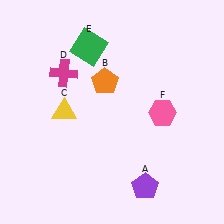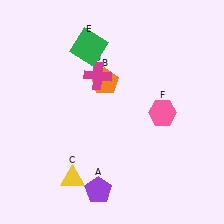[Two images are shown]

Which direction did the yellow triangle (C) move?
The yellow triangle (C) moved down.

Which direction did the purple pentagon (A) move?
The purple pentagon (A) moved left.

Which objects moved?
The objects that moved are: the purple pentagon (A), the yellow triangle (C), the magenta cross (D).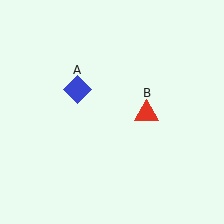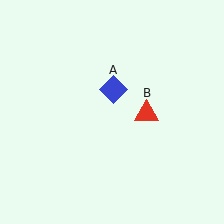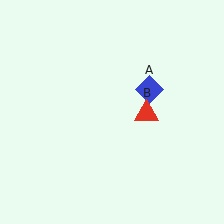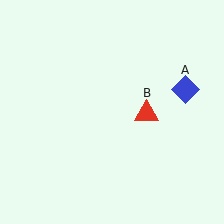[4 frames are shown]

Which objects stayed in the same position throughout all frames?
Red triangle (object B) remained stationary.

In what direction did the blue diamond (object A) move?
The blue diamond (object A) moved right.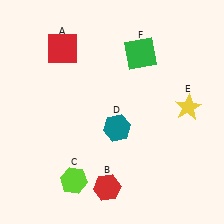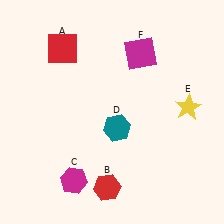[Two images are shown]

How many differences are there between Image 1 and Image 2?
There are 2 differences between the two images.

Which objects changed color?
C changed from lime to magenta. F changed from green to magenta.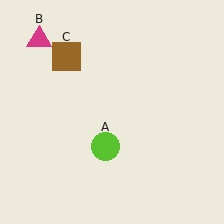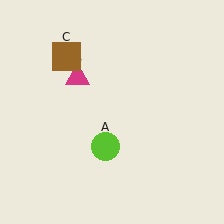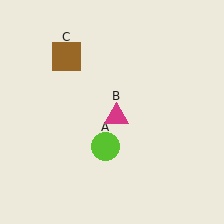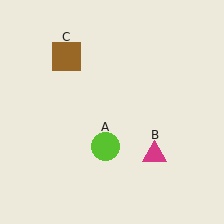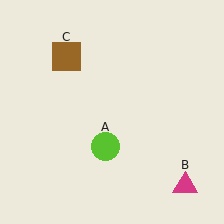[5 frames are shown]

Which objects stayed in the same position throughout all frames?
Lime circle (object A) and brown square (object C) remained stationary.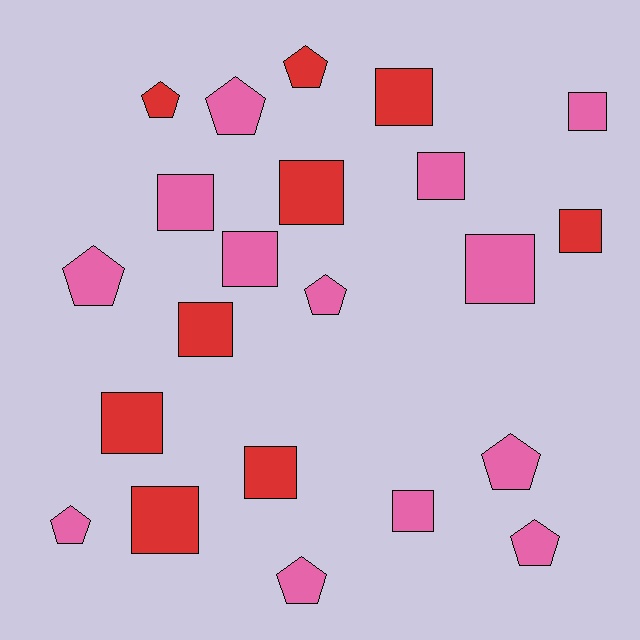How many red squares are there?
There are 7 red squares.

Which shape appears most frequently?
Square, with 13 objects.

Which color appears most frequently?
Pink, with 13 objects.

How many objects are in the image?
There are 22 objects.